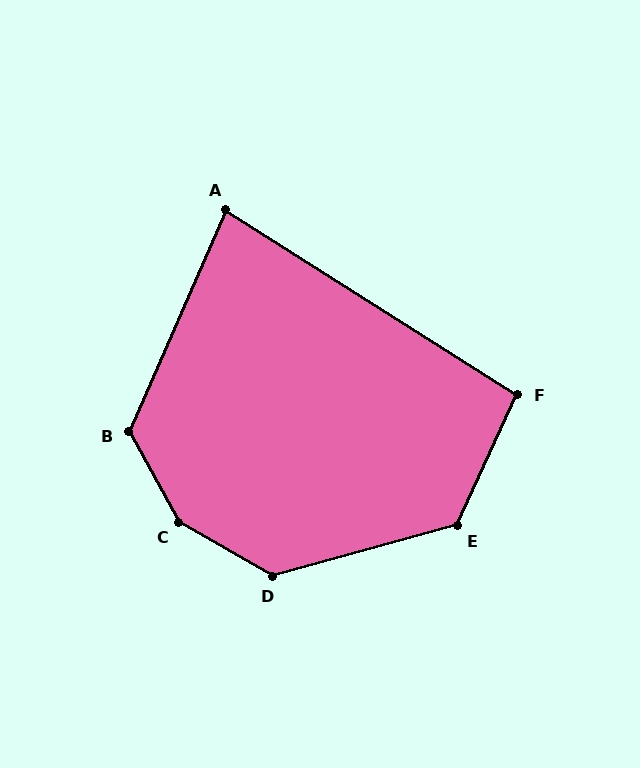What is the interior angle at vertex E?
Approximately 130 degrees (obtuse).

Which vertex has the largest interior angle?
C, at approximately 149 degrees.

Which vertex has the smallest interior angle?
A, at approximately 81 degrees.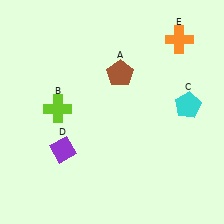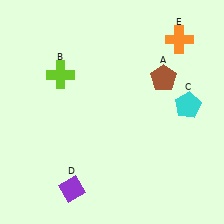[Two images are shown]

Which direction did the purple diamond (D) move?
The purple diamond (D) moved down.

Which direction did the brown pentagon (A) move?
The brown pentagon (A) moved right.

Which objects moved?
The objects that moved are: the brown pentagon (A), the lime cross (B), the purple diamond (D).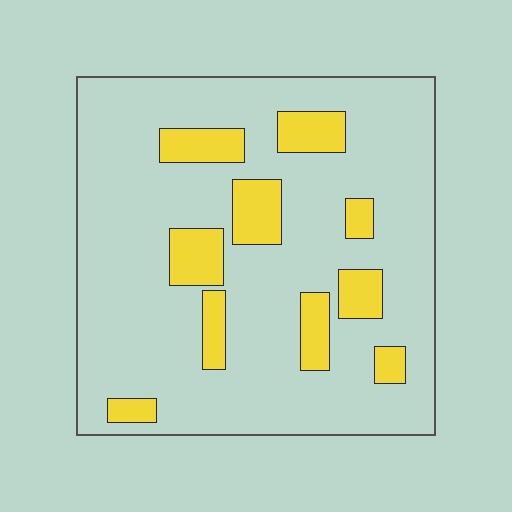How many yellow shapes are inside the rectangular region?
10.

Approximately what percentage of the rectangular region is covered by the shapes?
Approximately 15%.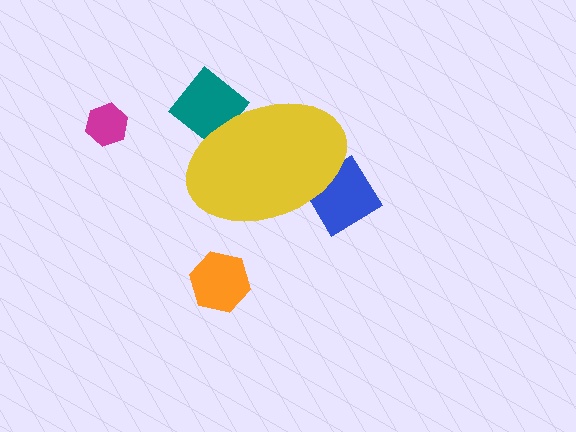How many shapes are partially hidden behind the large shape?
2 shapes are partially hidden.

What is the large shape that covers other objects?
A yellow ellipse.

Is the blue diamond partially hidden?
Yes, the blue diamond is partially hidden behind the yellow ellipse.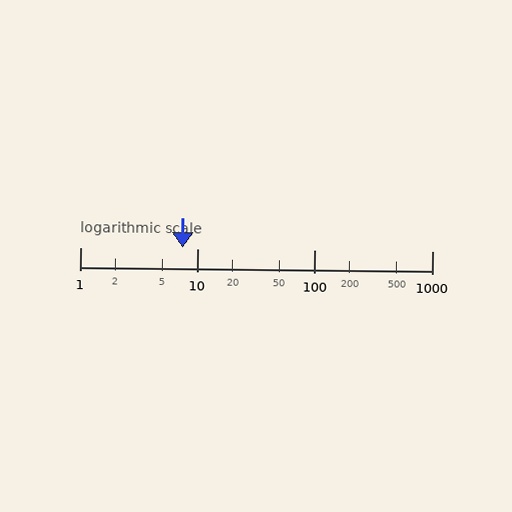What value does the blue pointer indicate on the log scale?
The pointer indicates approximately 7.5.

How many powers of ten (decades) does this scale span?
The scale spans 3 decades, from 1 to 1000.